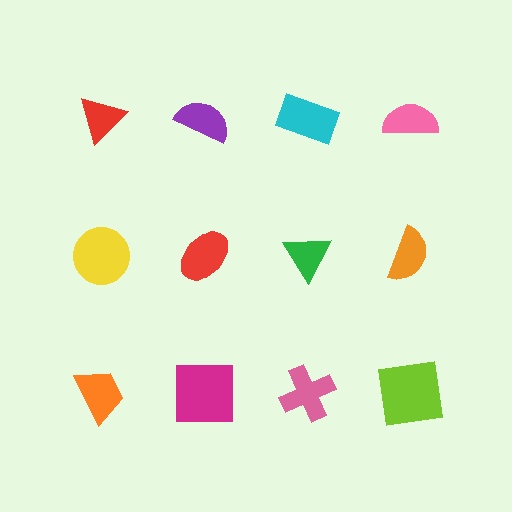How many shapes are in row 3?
4 shapes.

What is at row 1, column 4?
A pink semicircle.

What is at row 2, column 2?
A red ellipse.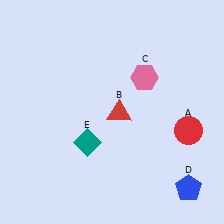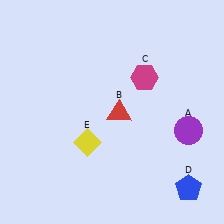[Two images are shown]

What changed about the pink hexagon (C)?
In Image 1, C is pink. In Image 2, it changed to magenta.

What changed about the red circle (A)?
In Image 1, A is red. In Image 2, it changed to purple.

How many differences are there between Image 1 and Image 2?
There are 3 differences between the two images.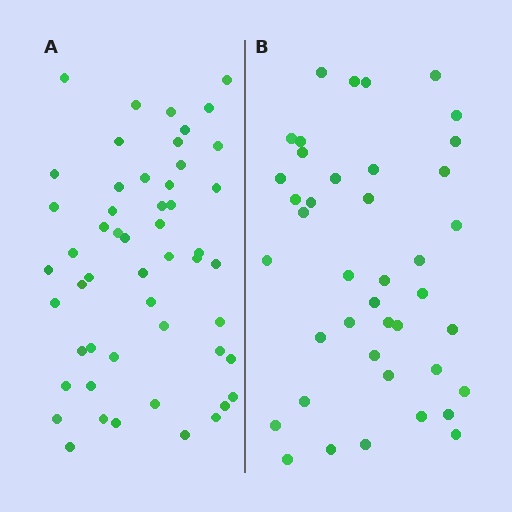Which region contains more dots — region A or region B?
Region A (the left region) has more dots.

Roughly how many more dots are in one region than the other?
Region A has roughly 12 or so more dots than region B.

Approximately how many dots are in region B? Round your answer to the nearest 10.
About 40 dots. (The exact count is 41, which rounds to 40.)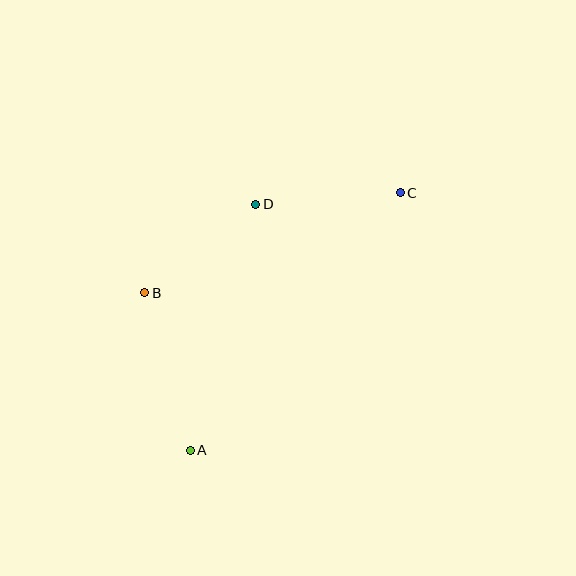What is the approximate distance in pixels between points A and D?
The distance between A and D is approximately 255 pixels.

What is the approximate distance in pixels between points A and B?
The distance between A and B is approximately 164 pixels.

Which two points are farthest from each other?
Points A and C are farthest from each other.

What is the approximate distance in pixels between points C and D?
The distance between C and D is approximately 145 pixels.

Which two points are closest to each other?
Points B and D are closest to each other.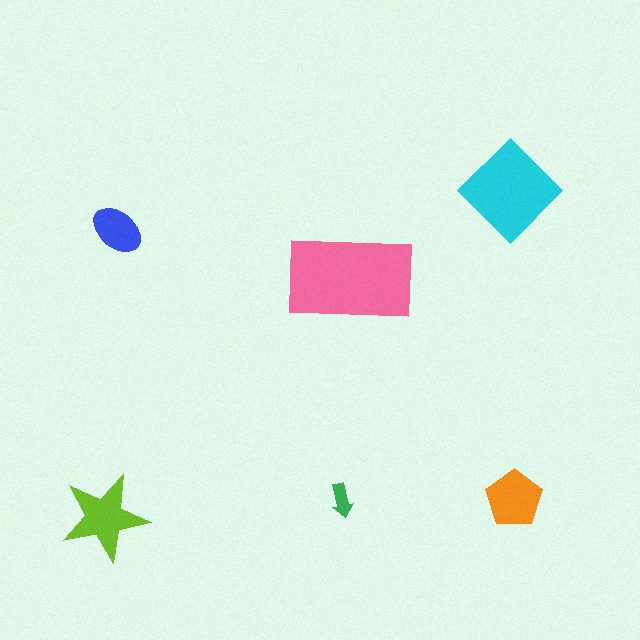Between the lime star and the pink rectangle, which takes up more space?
The pink rectangle.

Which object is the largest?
The pink rectangle.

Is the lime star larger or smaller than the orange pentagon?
Larger.